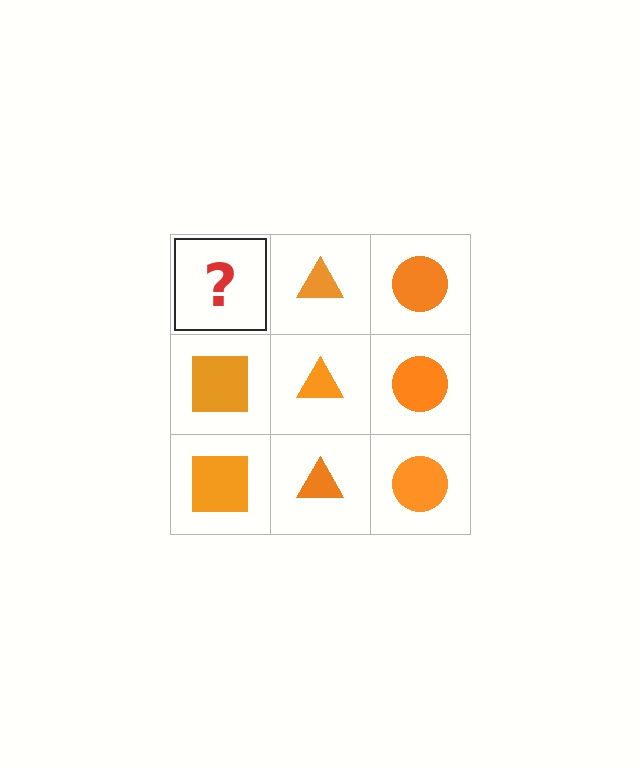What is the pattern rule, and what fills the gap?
The rule is that each column has a consistent shape. The gap should be filled with an orange square.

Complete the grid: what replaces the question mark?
The question mark should be replaced with an orange square.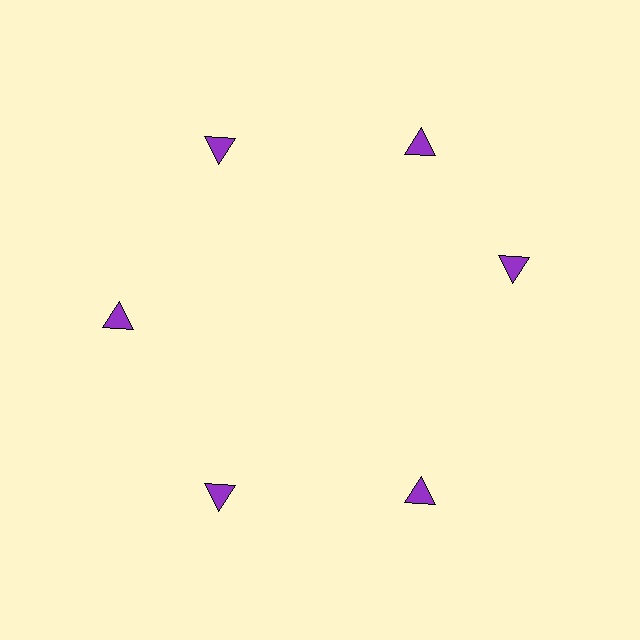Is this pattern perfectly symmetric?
No. The 6 purple triangles are arranged in a ring, but one element near the 3 o'clock position is rotated out of alignment along the ring, breaking the 6-fold rotational symmetry.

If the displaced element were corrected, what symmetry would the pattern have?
It would have 6-fold rotational symmetry — the pattern would map onto itself every 60 degrees.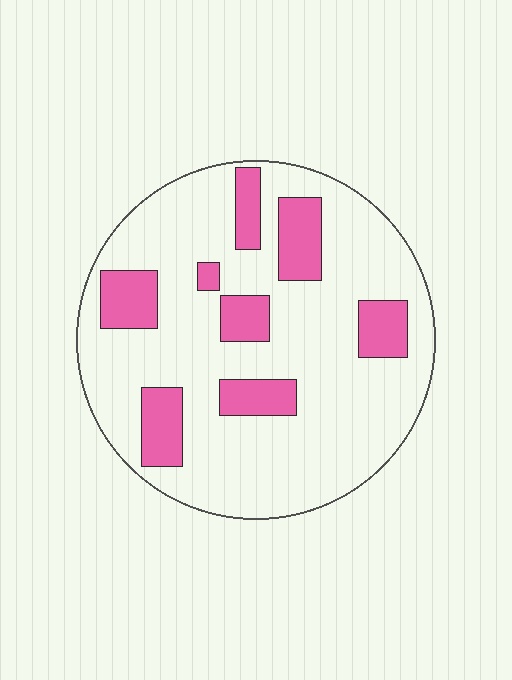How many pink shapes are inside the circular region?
8.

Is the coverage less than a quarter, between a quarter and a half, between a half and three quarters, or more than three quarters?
Less than a quarter.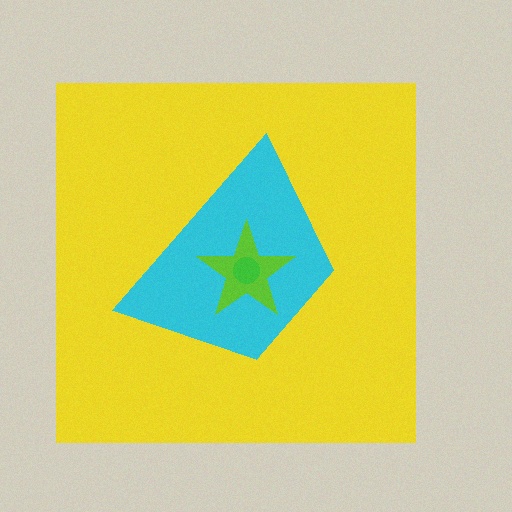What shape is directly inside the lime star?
The green circle.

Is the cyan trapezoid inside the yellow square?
Yes.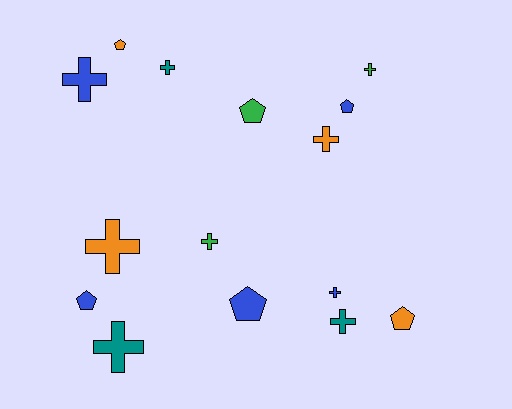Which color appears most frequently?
Blue, with 5 objects.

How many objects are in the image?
There are 15 objects.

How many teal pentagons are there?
There are no teal pentagons.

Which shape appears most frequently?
Cross, with 9 objects.